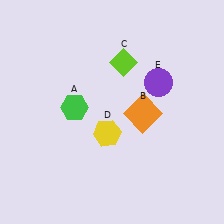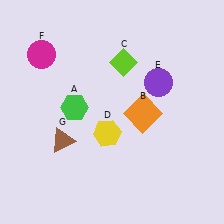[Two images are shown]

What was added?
A magenta circle (F), a brown triangle (G) were added in Image 2.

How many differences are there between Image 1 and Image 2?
There are 2 differences between the two images.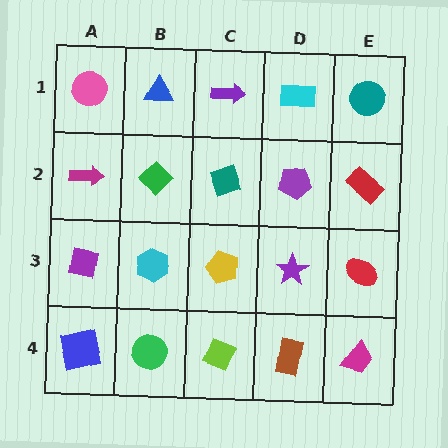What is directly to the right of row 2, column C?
A purple pentagon.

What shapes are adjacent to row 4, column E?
A red ellipse (row 3, column E), a brown rectangle (row 4, column D).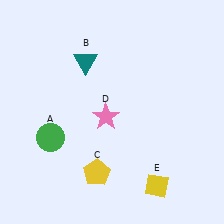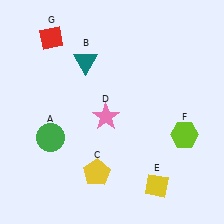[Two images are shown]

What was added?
A lime hexagon (F), a red diamond (G) were added in Image 2.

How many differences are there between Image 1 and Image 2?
There are 2 differences between the two images.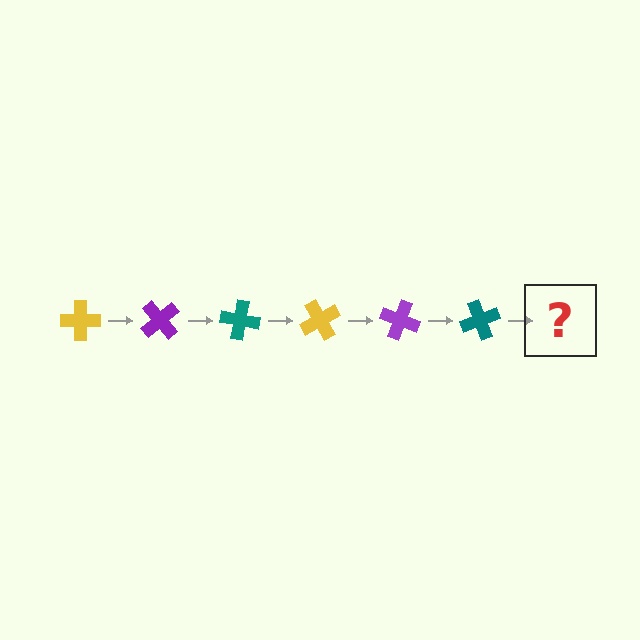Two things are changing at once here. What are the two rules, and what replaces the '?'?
The two rules are that it rotates 50 degrees each step and the color cycles through yellow, purple, and teal. The '?' should be a yellow cross, rotated 300 degrees from the start.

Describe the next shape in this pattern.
It should be a yellow cross, rotated 300 degrees from the start.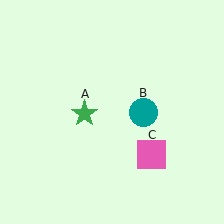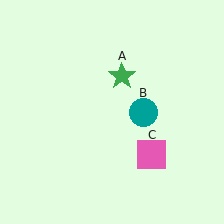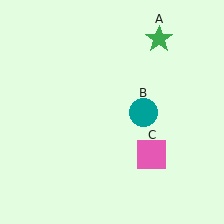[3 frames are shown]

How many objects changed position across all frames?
1 object changed position: green star (object A).